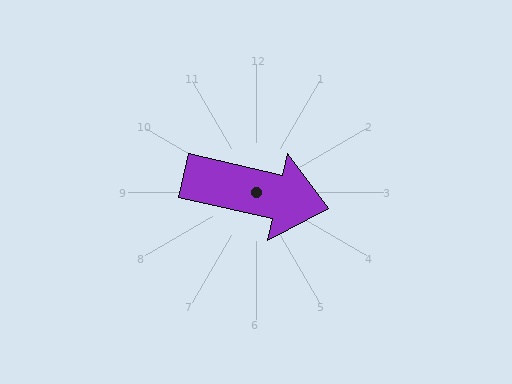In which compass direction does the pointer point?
East.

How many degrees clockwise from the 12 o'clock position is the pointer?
Approximately 103 degrees.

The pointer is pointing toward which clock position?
Roughly 3 o'clock.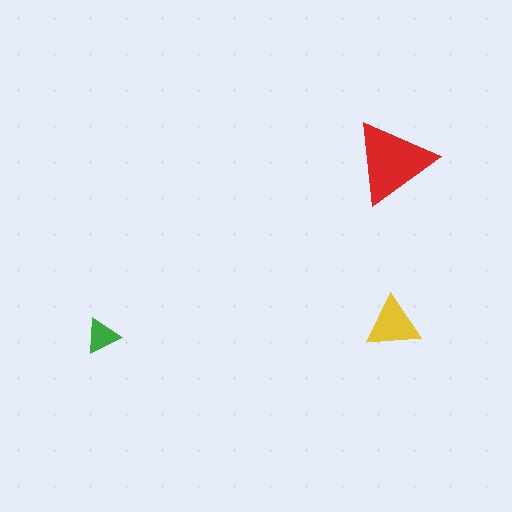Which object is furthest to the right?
The yellow triangle is rightmost.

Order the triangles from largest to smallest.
the red one, the yellow one, the green one.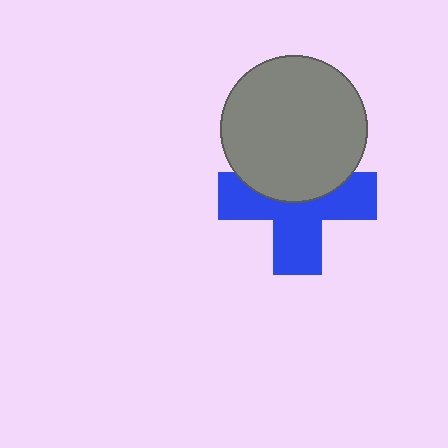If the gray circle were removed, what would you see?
You would see the complete blue cross.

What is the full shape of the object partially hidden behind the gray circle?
The partially hidden object is a blue cross.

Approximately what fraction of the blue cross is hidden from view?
Roughly 41% of the blue cross is hidden behind the gray circle.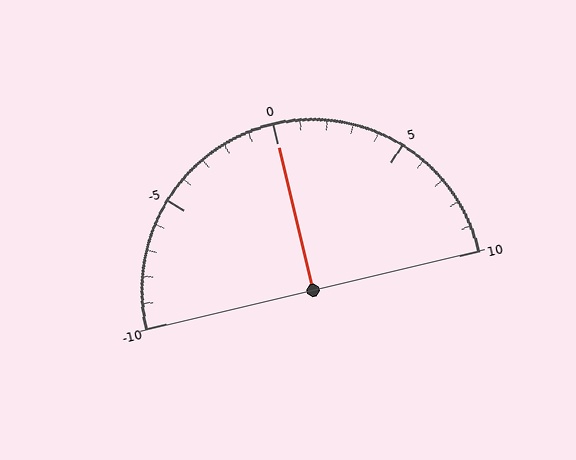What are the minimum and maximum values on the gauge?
The gauge ranges from -10 to 10.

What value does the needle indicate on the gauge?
The needle indicates approximately 0.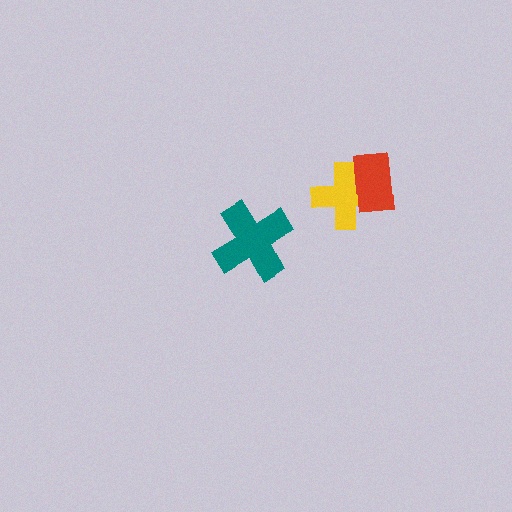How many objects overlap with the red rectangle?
1 object overlaps with the red rectangle.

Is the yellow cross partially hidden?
Yes, it is partially covered by another shape.